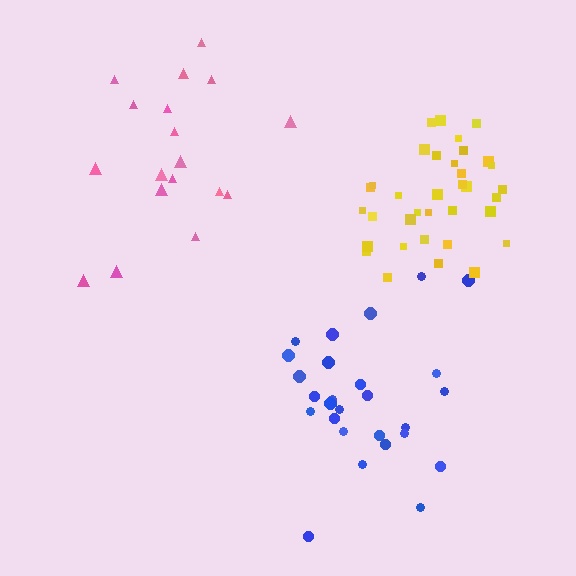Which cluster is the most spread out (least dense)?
Pink.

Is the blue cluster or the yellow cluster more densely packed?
Yellow.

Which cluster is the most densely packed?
Yellow.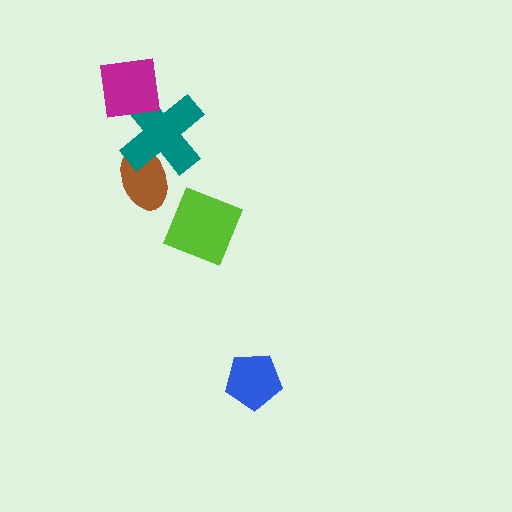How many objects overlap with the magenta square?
1 object overlaps with the magenta square.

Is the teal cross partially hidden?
Yes, it is partially covered by another shape.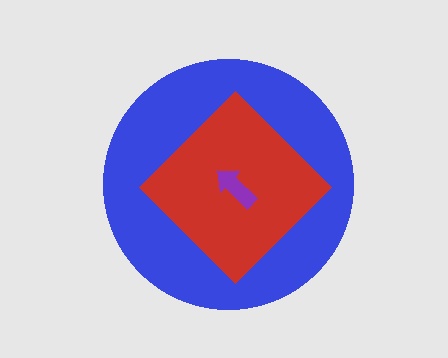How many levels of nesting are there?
3.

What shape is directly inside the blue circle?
The red diamond.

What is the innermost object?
The purple arrow.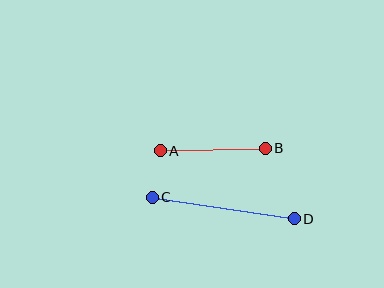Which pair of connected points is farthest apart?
Points C and D are farthest apart.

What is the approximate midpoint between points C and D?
The midpoint is at approximately (223, 208) pixels.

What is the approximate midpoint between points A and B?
The midpoint is at approximately (213, 149) pixels.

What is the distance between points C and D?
The distance is approximately 144 pixels.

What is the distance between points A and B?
The distance is approximately 105 pixels.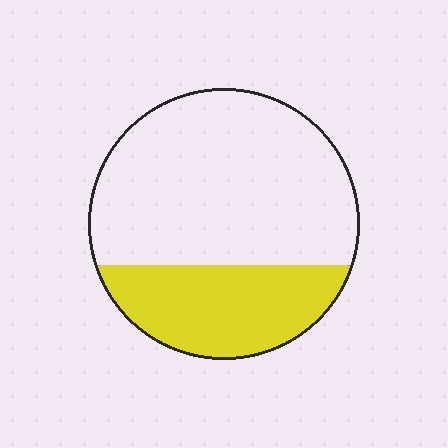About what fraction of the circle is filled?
About one third (1/3).